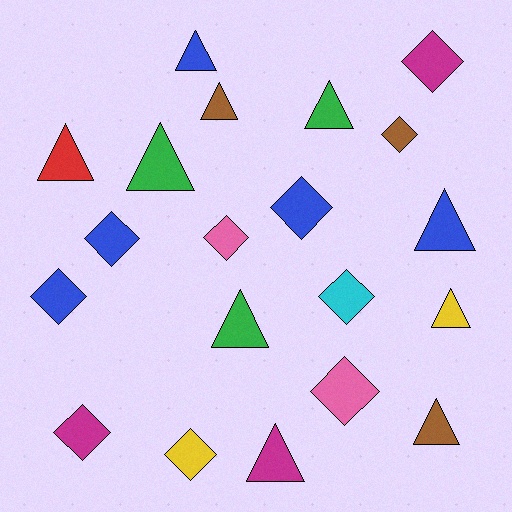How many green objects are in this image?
There are 3 green objects.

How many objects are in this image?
There are 20 objects.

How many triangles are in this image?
There are 10 triangles.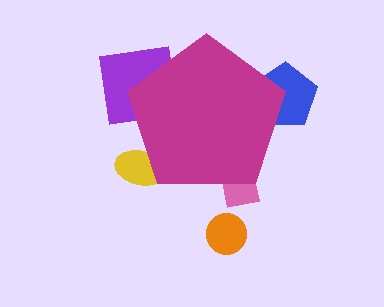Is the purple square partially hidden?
Yes, the purple square is partially hidden behind the magenta pentagon.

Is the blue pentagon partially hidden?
Yes, the blue pentagon is partially hidden behind the magenta pentagon.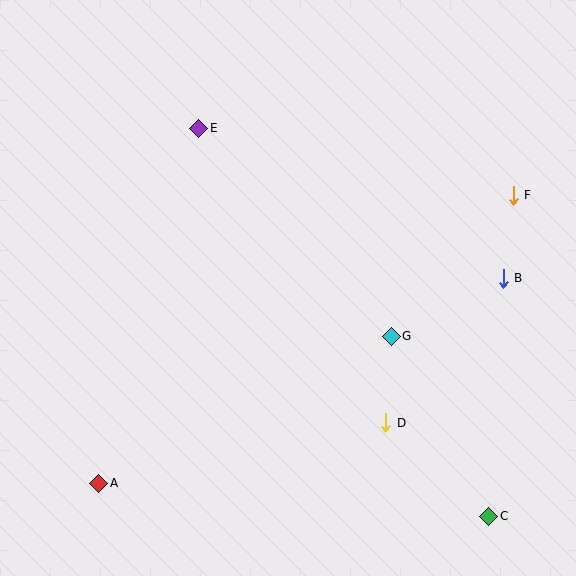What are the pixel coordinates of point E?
Point E is at (199, 128).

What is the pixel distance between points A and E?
The distance between A and E is 369 pixels.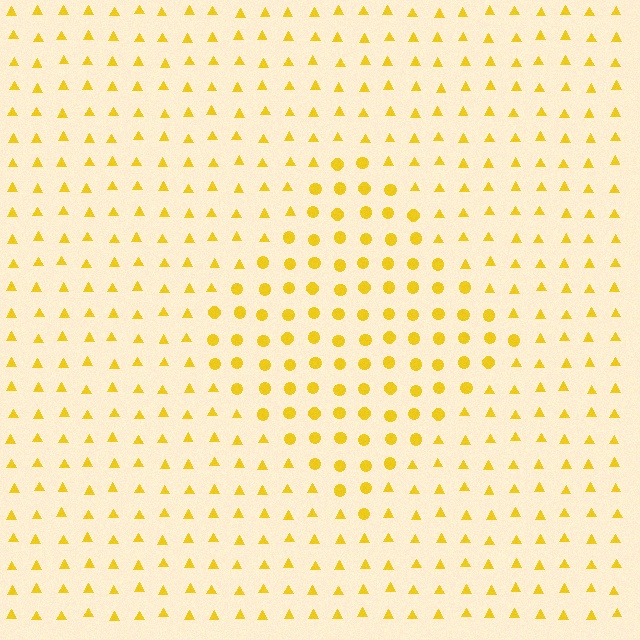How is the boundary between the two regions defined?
The boundary is defined by a change in element shape: circles inside vs. triangles outside. All elements share the same color and spacing.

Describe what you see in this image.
The image is filled with small yellow elements arranged in a uniform grid. A diamond-shaped region contains circles, while the surrounding area contains triangles. The boundary is defined purely by the change in element shape.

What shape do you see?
I see a diamond.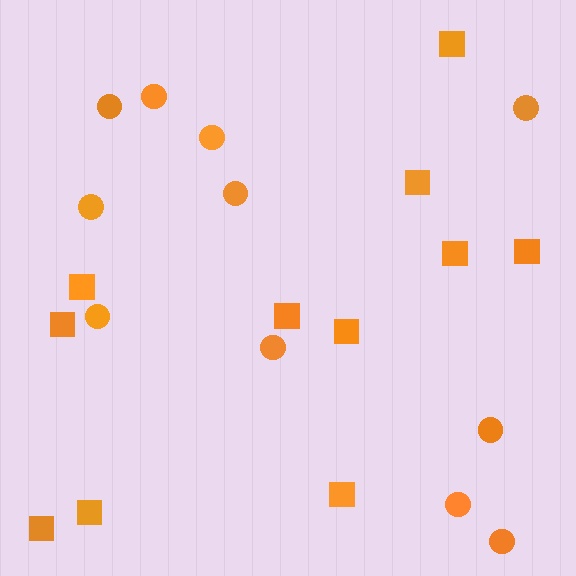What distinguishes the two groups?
There are 2 groups: one group of circles (11) and one group of squares (11).